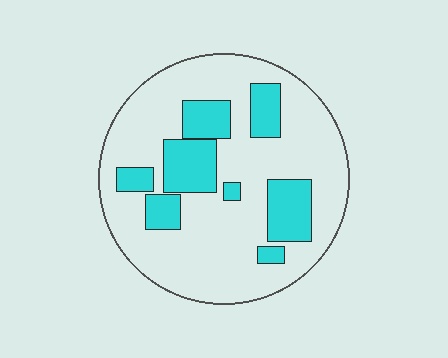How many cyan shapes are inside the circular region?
8.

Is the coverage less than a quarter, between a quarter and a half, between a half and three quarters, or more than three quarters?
Between a quarter and a half.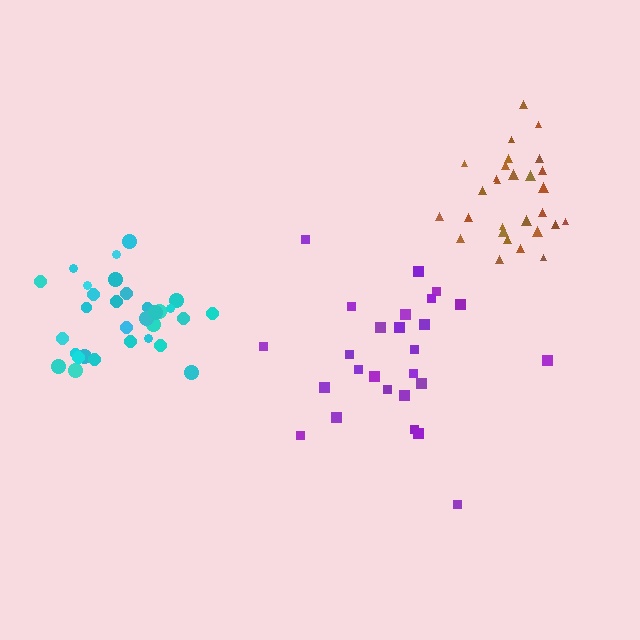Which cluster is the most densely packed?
Brown.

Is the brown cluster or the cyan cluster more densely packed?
Brown.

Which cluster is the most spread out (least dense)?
Purple.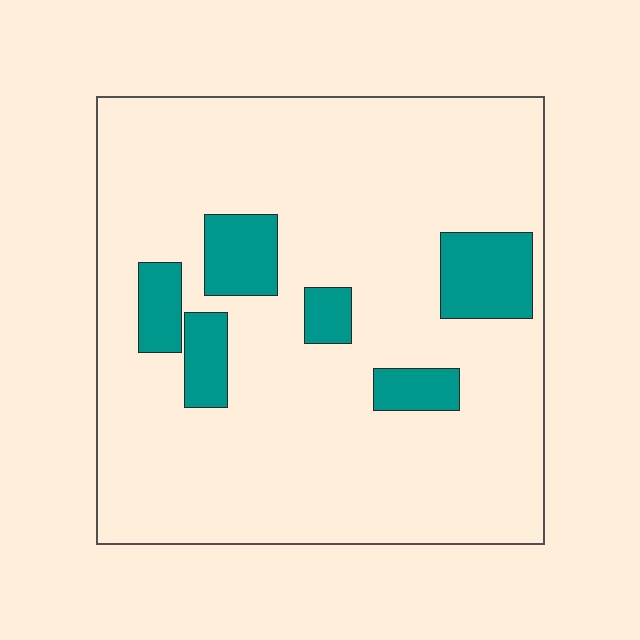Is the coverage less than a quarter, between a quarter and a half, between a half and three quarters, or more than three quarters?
Less than a quarter.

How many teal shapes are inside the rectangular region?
6.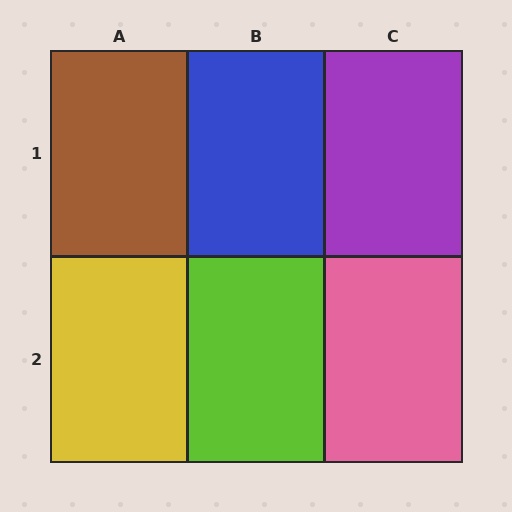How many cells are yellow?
1 cell is yellow.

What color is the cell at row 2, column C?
Pink.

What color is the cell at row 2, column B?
Lime.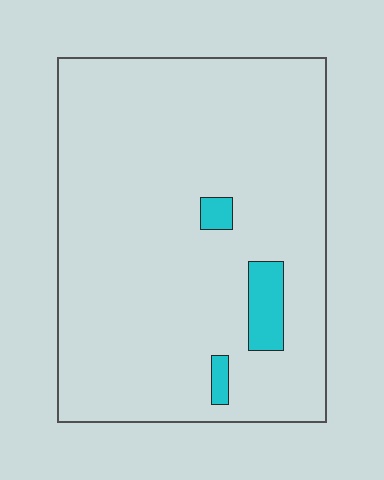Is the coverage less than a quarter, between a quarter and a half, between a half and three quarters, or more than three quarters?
Less than a quarter.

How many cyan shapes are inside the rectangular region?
3.